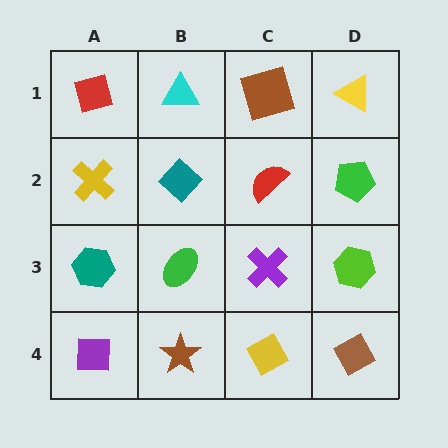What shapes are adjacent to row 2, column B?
A cyan triangle (row 1, column B), a green ellipse (row 3, column B), a yellow cross (row 2, column A), a red semicircle (row 2, column C).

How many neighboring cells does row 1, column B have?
3.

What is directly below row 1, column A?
A yellow cross.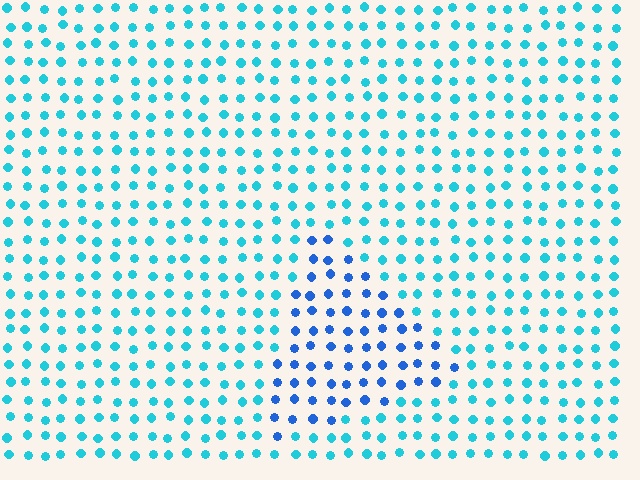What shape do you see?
I see a triangle.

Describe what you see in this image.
The image is filled with small cyan elements in a uniform arrangement. A triangle-shaped region is visible where the elements are tinted to a slightly different hue, forming a subtle color boundary.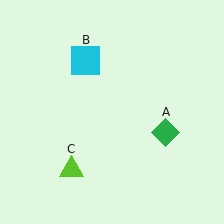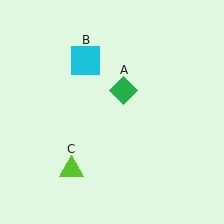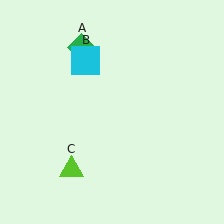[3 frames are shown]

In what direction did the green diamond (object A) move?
The green diamond (object A) moved up and to the left.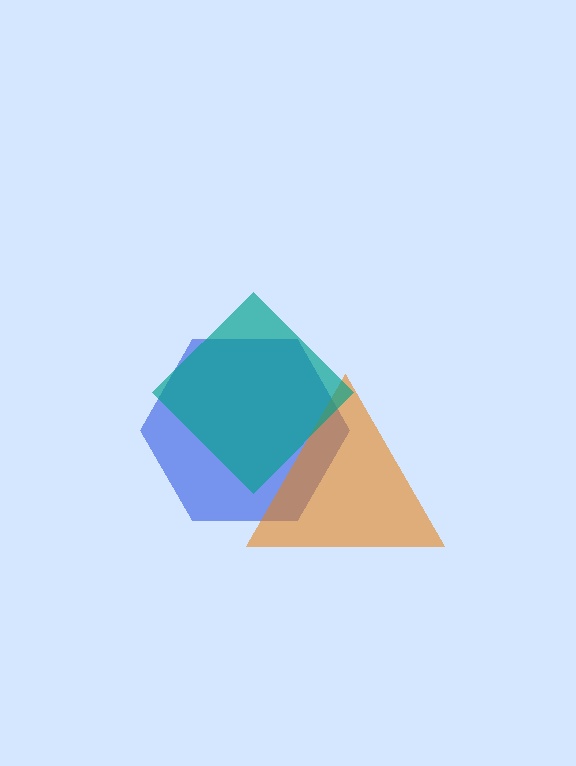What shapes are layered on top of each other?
The layered shapes are: a blue hexagon, an orange triangle, a teal diamond.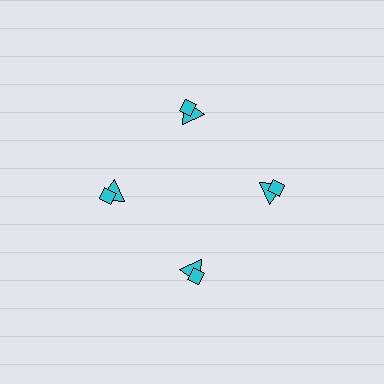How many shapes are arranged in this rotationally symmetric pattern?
There are 8 shapes, arranged in 4 groups of 2.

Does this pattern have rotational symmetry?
Yes, this pattern has 4-fold rotational symmetry. It looks the same after rotating 90 degrees around the center.